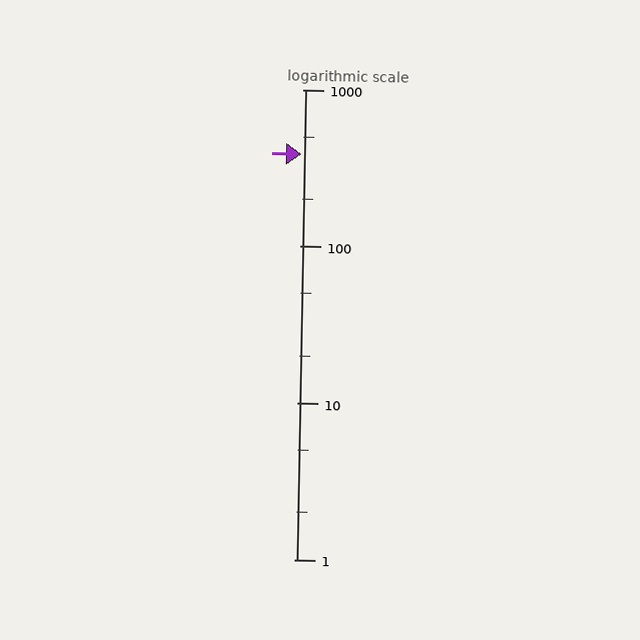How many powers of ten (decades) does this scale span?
The scale spans 3 decades, from 1 to 1000.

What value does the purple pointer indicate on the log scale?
The pointer indicates approximately 390.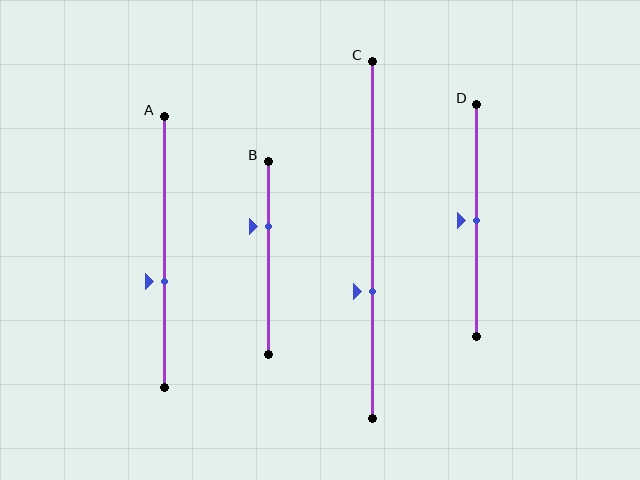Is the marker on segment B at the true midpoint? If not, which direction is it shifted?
No, the marker on segment B is shifted upward by about 17% of the segment length.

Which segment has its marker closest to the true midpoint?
Segment D has its marker closest to the true midpoint.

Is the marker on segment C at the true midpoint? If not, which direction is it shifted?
No, the marker on segment C is shifted downward by about 14% of the segment length.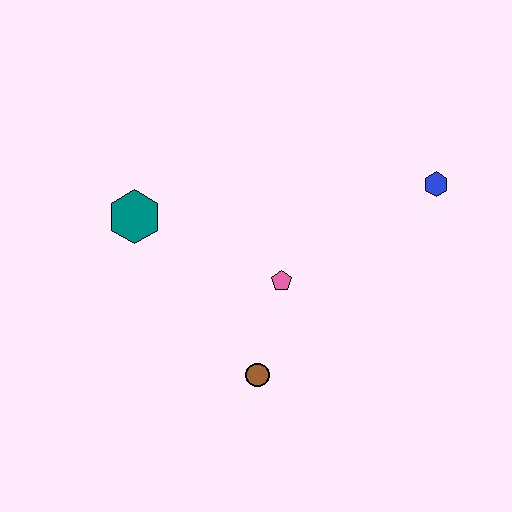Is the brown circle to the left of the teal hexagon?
No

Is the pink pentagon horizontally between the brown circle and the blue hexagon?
Yes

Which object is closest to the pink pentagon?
The brown circle is closest to the pink pentagon.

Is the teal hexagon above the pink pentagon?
Yes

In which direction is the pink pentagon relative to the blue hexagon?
The pink pentagon is to the left of the blue hexagon.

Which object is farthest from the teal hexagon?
The blue hexagon is farthest from the teal hexagon.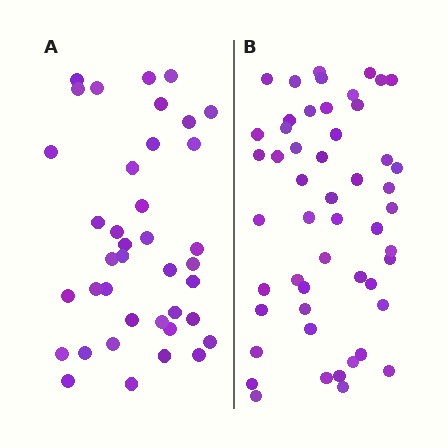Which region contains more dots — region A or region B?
Region B (the right region) has more dots.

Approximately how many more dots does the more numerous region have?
Region B has roughly 12 or so more dots than region A.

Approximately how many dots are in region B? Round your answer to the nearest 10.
About 50 dots. (The exact count is 51, which rounds to 50.)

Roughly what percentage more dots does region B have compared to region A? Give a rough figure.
About 30% more.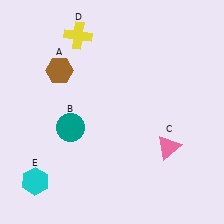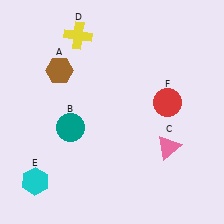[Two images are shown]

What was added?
A red circle (F) was added in Image 2.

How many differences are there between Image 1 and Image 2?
There is 1 difference between the two images.